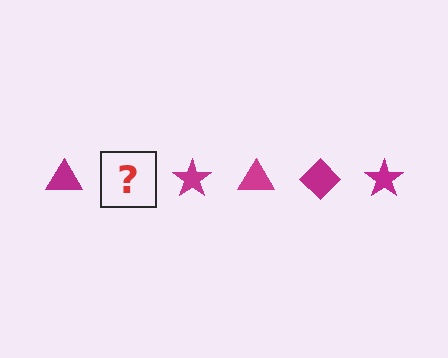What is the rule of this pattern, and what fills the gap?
The rule is that the pattern cycles through triangle, diamond, star shapes in magenta. The gap should be filled with a magenta diamond.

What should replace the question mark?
The question mark should be replaced with a magenta diamond.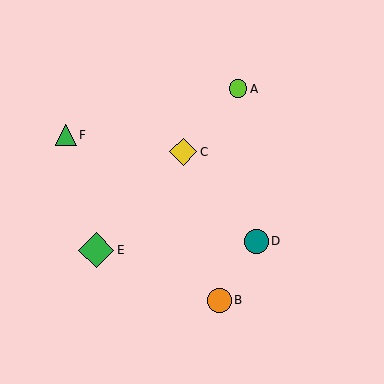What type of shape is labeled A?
Shape A is a lime circle.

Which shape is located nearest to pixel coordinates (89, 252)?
The green diamond (labeled E) at (96, 250) is nearest to that location.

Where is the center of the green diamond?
The center of the green diamond is at (96, 250).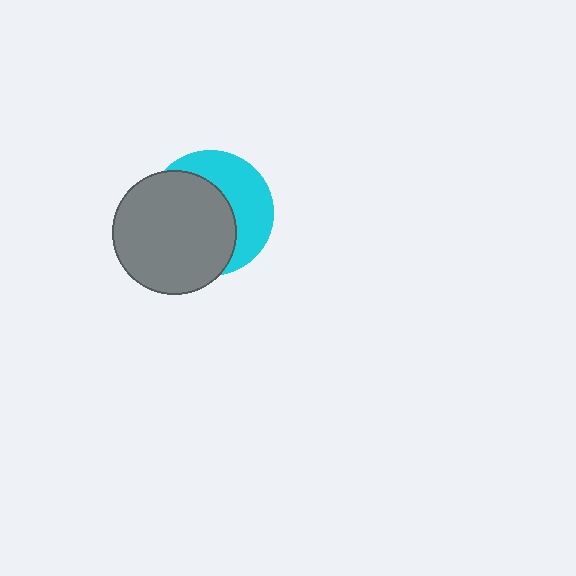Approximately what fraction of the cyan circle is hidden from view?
Roughly 59% of the cyan circle is hidden behind the gray circle.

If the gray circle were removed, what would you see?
You would see the complete cyan circle.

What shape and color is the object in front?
The object in front is a gray circle.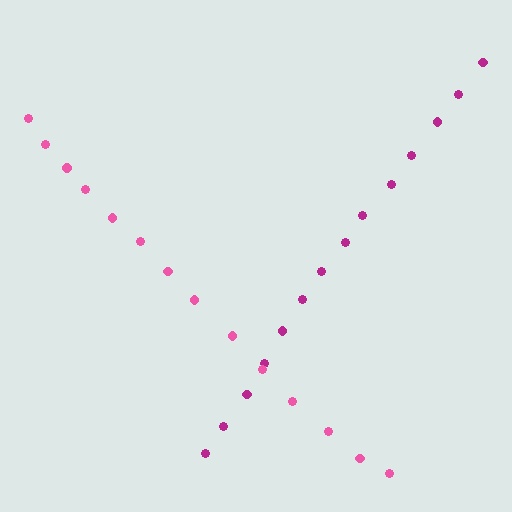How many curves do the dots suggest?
There are 2 distinct paths.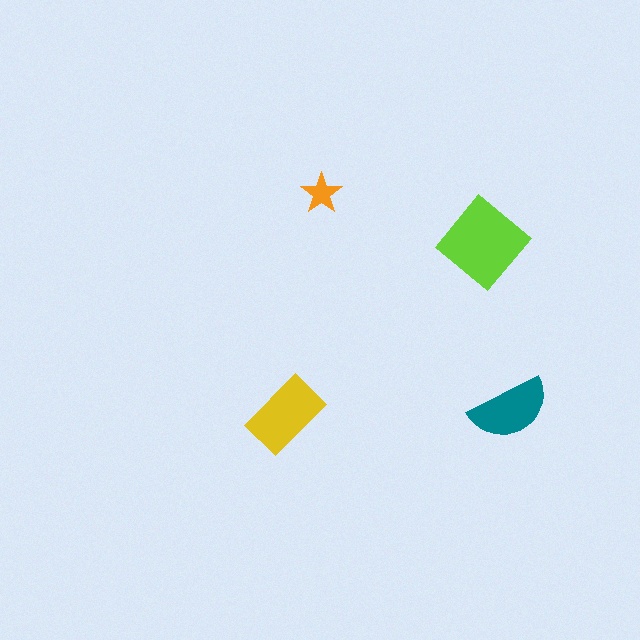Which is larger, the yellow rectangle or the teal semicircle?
The yellow rectangle.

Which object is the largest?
The lime diamond.